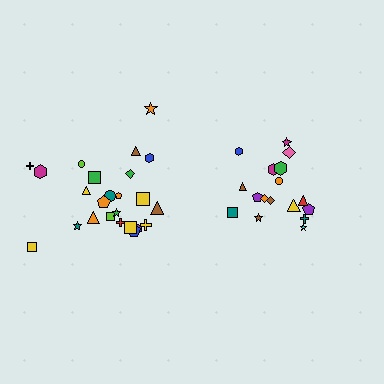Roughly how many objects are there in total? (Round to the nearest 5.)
Roughly 45 objects in total.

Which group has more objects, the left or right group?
The left group.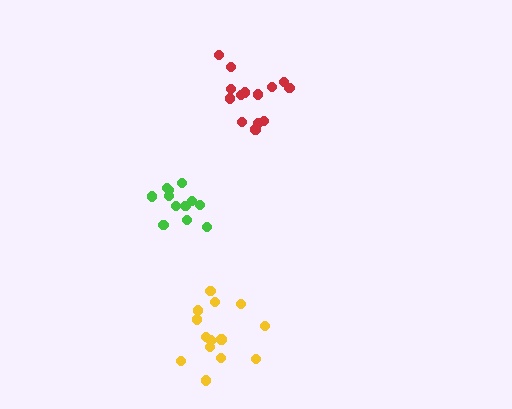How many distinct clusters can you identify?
There are 3 distinct clusters.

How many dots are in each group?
Group 1: 14 dots, Group 2: 15 dots, Group 3: 12 dots (41 total).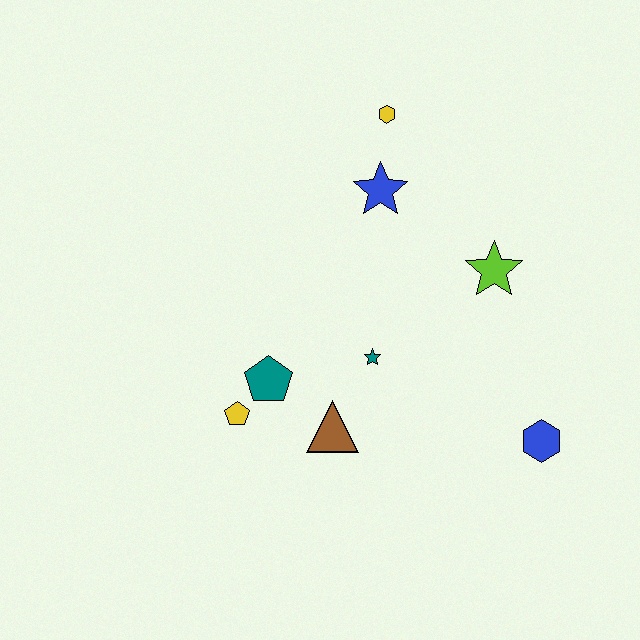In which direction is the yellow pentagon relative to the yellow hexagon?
The yellow pentagon is below the yellow hexagon.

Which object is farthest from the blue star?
The blue hexagon is farthest from the blue star.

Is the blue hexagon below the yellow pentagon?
Yes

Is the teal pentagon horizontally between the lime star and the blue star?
No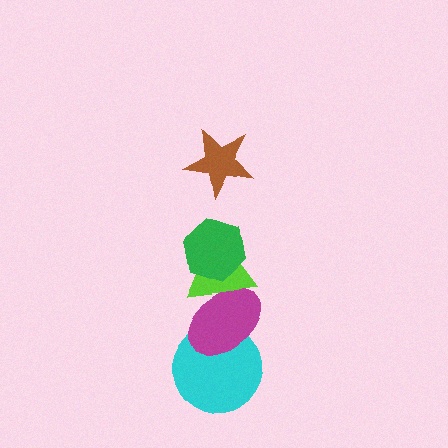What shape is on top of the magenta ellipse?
The lime triangle is on top of the magenta ellipse.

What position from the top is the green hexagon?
The green hexagon is 2nd from the top.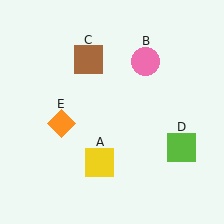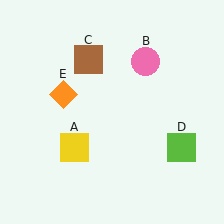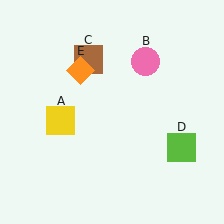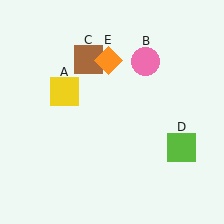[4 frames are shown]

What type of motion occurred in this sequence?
The yellow square (object A), orange diamond (object E) rotated clockwise around the center of the scene.